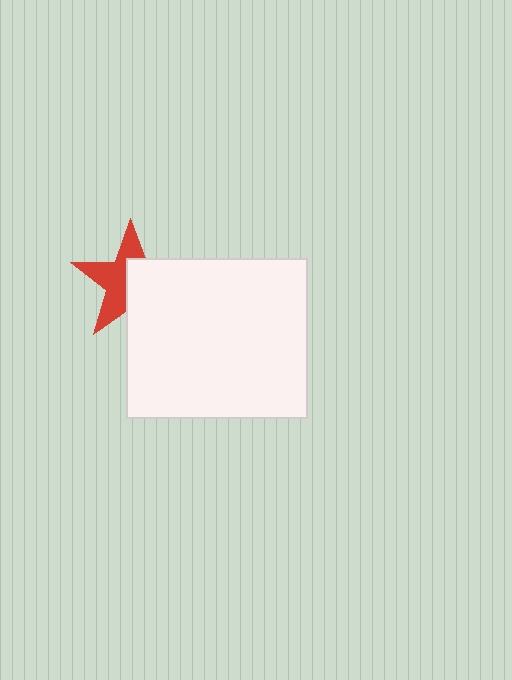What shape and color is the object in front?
The object in front is a white rectangle.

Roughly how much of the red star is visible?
About half of it is visible (roughly 50%).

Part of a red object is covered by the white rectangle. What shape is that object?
It is a star.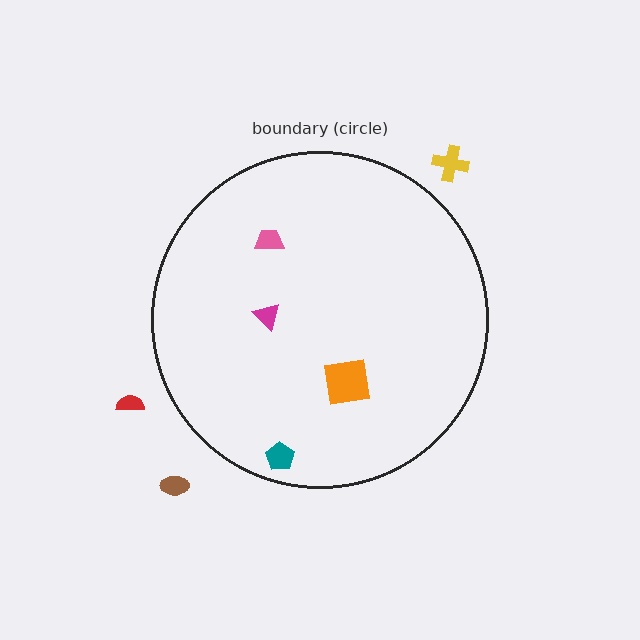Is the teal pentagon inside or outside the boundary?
Inside.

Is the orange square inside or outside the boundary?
Inside.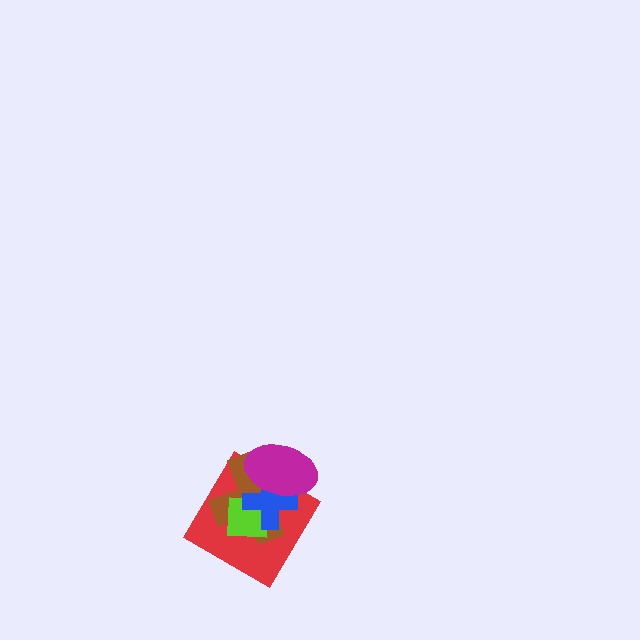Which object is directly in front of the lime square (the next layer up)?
The blue cross is directly in front of the lime square.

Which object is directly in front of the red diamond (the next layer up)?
The brown cross is directly in front of the red diamond.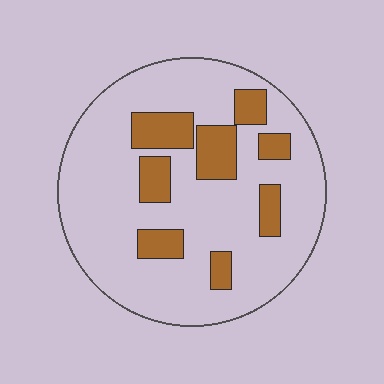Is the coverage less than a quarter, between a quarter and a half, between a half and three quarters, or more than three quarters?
Less than a quarter.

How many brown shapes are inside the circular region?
8.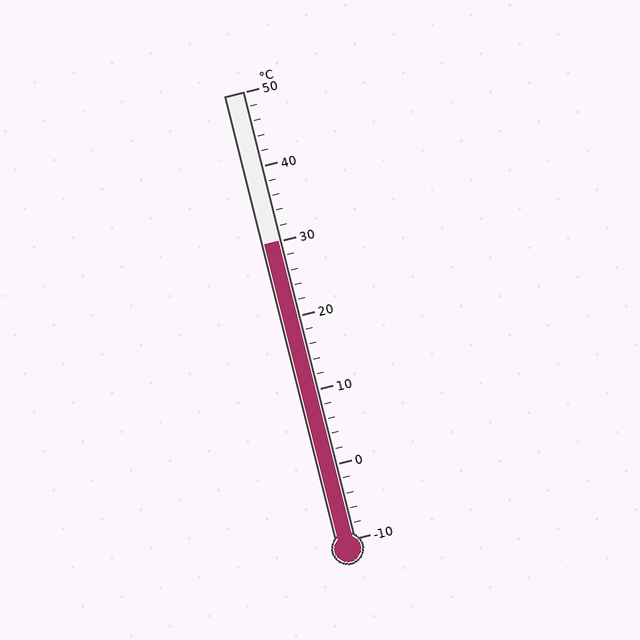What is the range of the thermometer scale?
The thermometer scale ranges from -10°C to 50°C.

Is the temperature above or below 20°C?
The temperature is above 20°C.